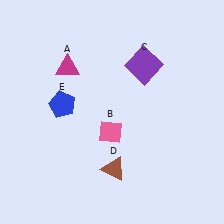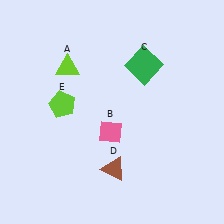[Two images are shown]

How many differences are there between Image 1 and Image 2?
There are 3 differences between the two images.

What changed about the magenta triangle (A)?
In Image 1, A is magenta. In Image 2, it changed to lime.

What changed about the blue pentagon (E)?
In Image 1, E is blue. In Image 2, it changed to lime.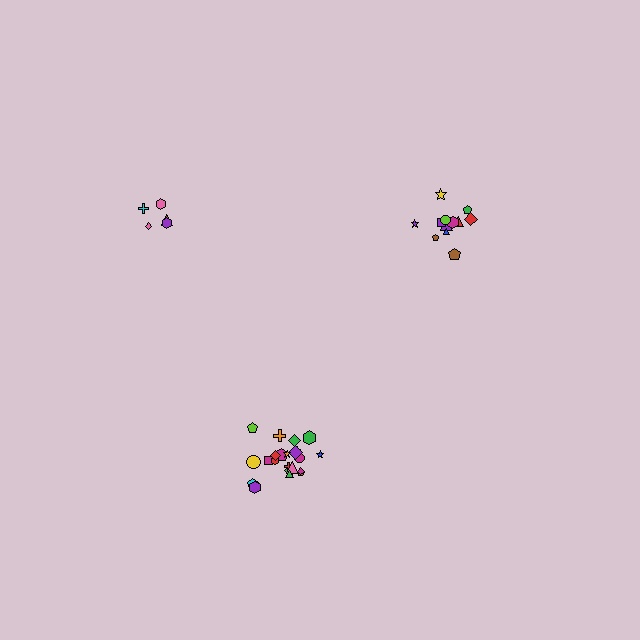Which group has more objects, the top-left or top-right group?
The top-right group.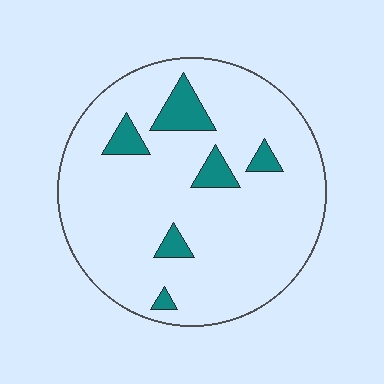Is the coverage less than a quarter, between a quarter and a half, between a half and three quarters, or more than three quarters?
Less than a quarter.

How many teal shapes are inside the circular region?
6.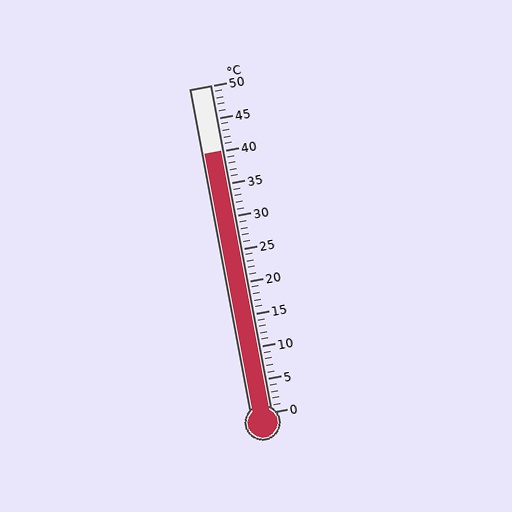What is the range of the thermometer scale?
The thermometer scale ranges from 0°C to 50°C.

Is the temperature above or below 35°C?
The temperature is above 35°C.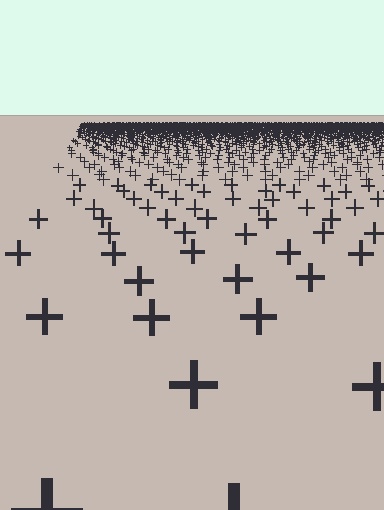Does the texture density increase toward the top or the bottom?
Density increases toward the top.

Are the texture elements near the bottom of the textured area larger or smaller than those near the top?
Larger. Near the bottom, elements are closer to the viewer and appear at a bigger on-screen size.